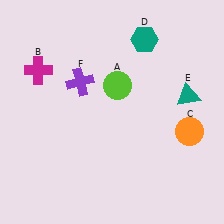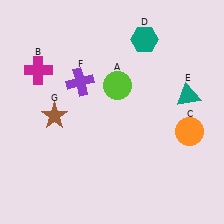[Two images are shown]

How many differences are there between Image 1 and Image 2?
There is 1 difference between the two images.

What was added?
A brown star (G) was added in Image 2.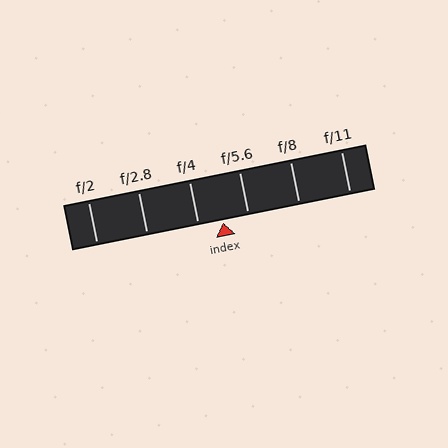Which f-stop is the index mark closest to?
The index mark is closest to f/4.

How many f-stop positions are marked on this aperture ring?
There are 6 f-stop positions marked.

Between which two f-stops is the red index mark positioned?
The index mark is between f/4 and f/5.6.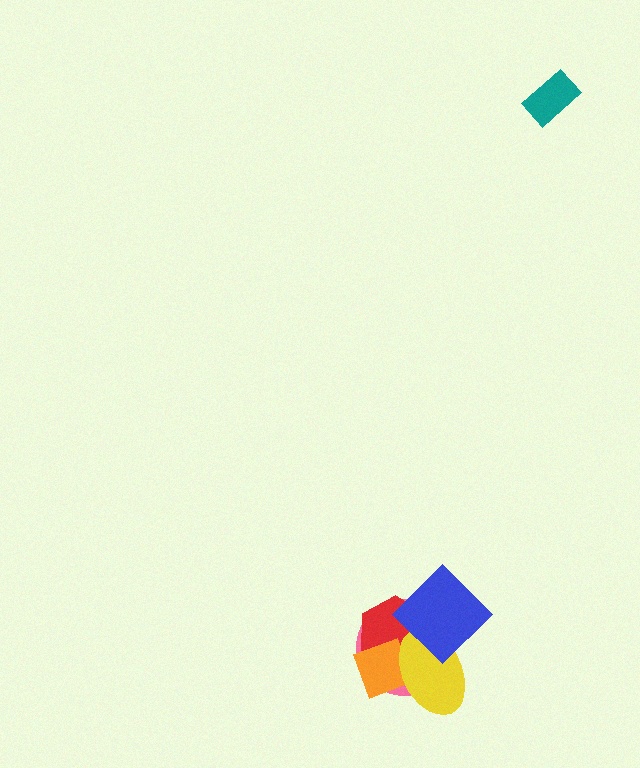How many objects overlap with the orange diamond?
3 objects overlap with the orange diamond.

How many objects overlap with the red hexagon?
4 objects overlap with the red hexagon.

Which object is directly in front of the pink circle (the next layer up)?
The red hexagon is directly in front of the pink circle.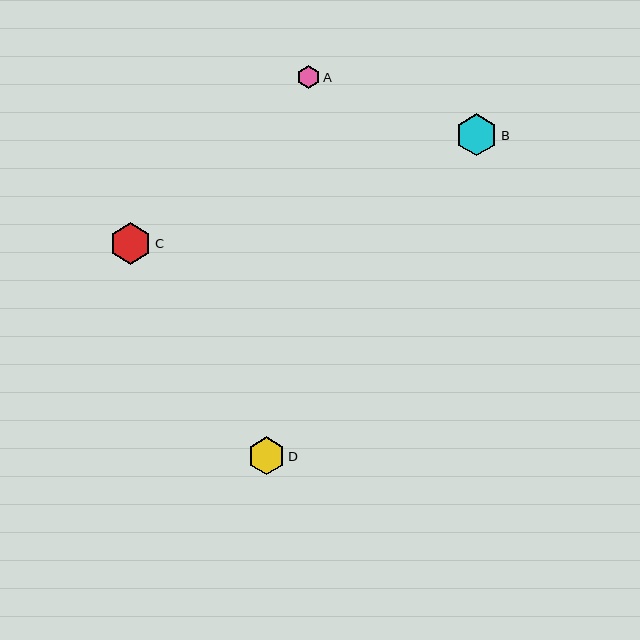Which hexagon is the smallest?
Hexagon A is the smallest with a size of approximately 23 pixels.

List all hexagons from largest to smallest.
From largest to smallest: B, C, D, A.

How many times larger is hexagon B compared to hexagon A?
Hexagon B is approximately 1.8 times the size of hexagon A.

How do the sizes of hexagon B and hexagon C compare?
Hexagon B and hexagon C are approximately the same size.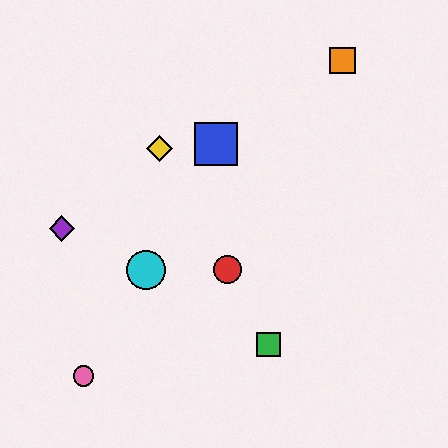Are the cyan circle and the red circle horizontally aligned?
Yes, both are at y≈270.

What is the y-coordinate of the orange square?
The orange square is at y≈60.